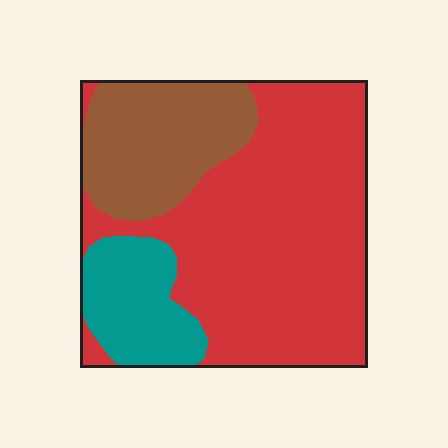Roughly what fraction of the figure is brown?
Brown takes up about one quarter (1/4) of the figure.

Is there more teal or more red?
Red.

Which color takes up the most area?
Red, at roughly 60%.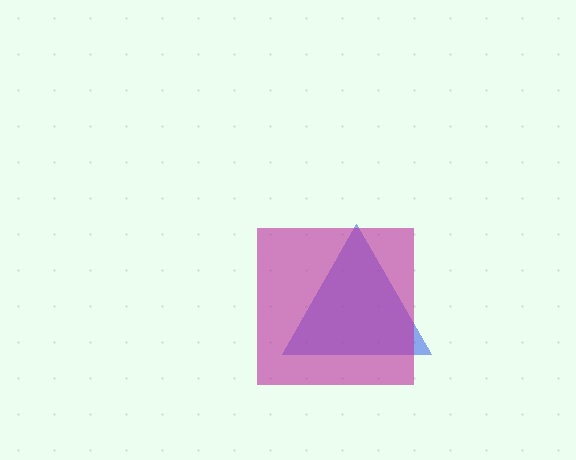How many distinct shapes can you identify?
There are 2 distinct shapes: a blue triangle, a magenta square.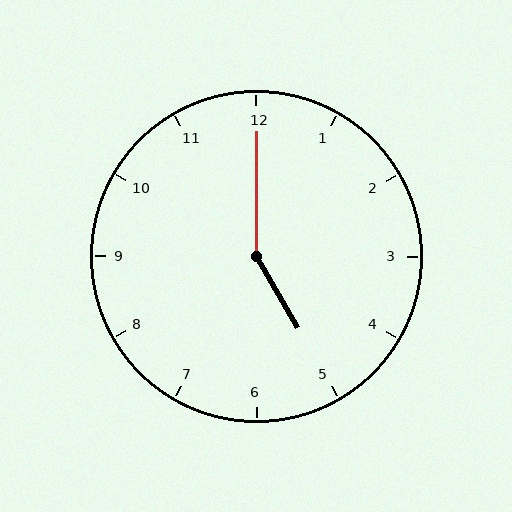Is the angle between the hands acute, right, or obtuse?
It is obtuse.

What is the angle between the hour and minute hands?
Approximately 150 degrees.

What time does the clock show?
5:00.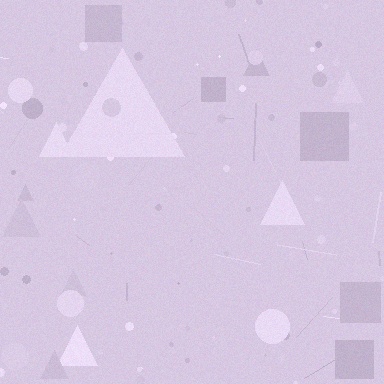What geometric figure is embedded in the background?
A triangle is embedded in the background.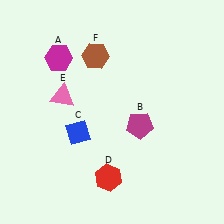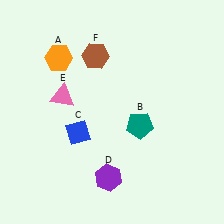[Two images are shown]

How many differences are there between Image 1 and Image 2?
There are 3 differences between the two images.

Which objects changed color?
A changed from magenta to orange. B changed from magenta to teal. D changed from red to purple.